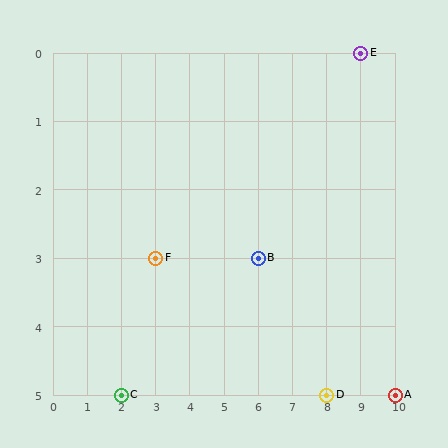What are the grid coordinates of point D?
Point D is at grid coordinates (8, 5).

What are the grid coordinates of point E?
Point E is at grid coordinates (9, 0).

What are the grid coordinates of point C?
Point C is at grid coordinates (2, 5).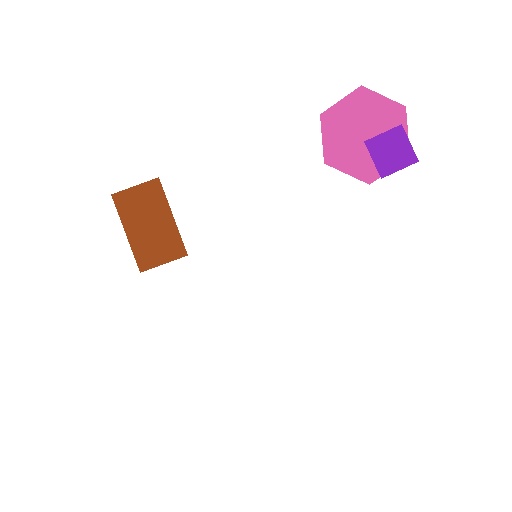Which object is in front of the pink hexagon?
The purple diamond is in front of the pink hexagon.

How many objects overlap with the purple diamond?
1 object overlaps with the purple diamond.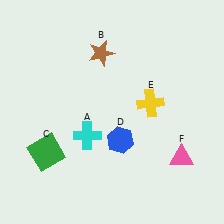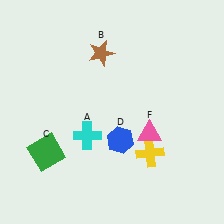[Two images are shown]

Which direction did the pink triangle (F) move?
The pink triangle (F) moved left.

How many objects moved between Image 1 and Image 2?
2 objects moved between the two images.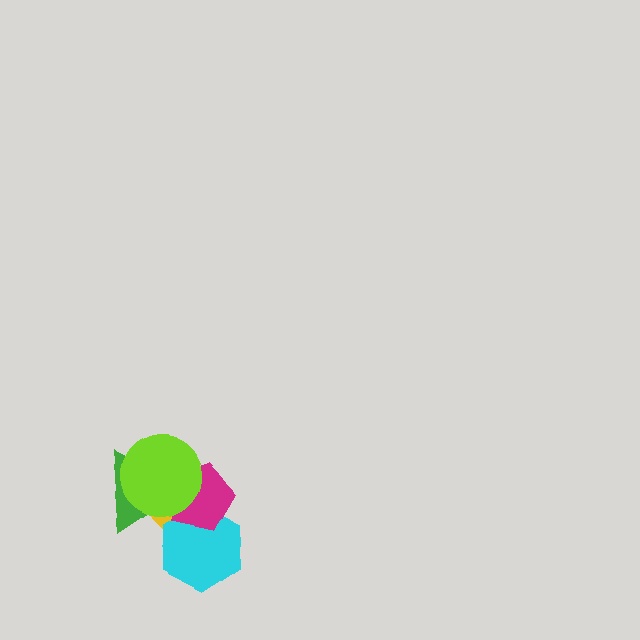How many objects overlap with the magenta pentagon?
4 objects overlap with the magenta pentagon.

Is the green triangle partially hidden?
Yes, it is partially covered by another shape.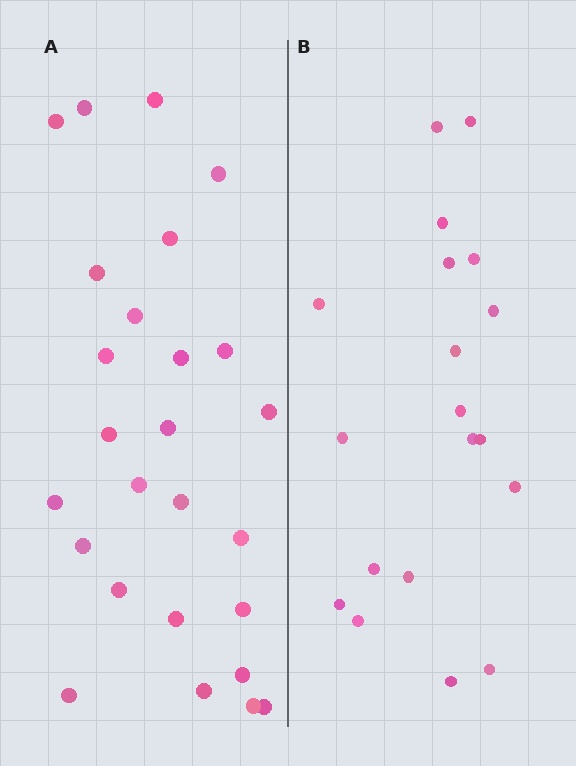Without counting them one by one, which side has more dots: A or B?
Region A (the left region) has more dots.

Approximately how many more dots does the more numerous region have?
Region A has roughly 8 or so more dots than region B.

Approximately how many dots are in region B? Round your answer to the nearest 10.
About 20 dots. (The exact count is 19, which rounds to 20.)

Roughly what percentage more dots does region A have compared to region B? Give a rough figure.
About 35% more.